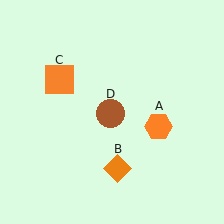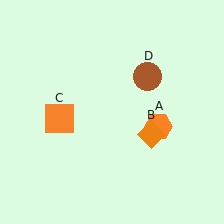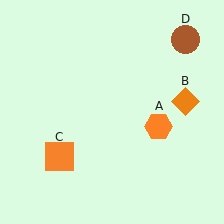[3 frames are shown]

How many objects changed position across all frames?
3 objects changed position: orange diamond (object B), orange square (object C), brown circle (object D).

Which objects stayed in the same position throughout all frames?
Orange hexagon (object A) remained stationary.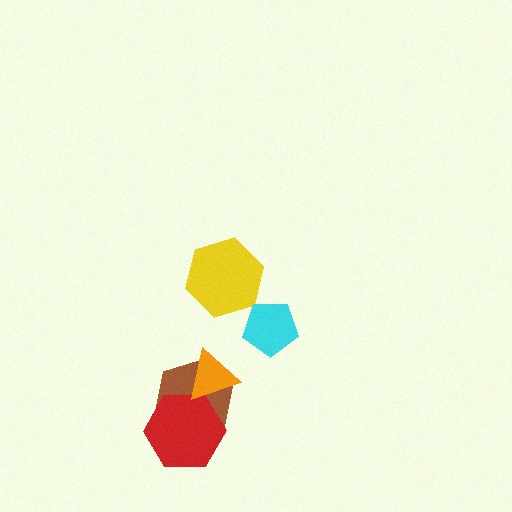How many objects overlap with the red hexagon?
2 objects overlap with the red hexagon.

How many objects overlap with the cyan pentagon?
0 objects overlap with the cyan pentagon.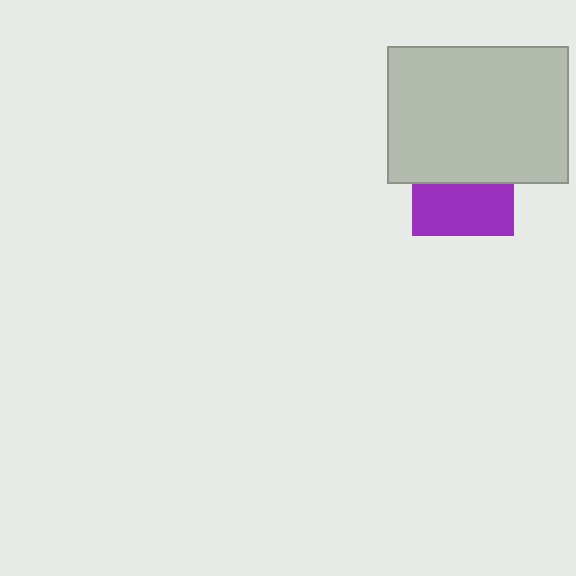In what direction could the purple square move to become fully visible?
The purple square could move down. That would shift it out from behind the light gray rectangle entirely.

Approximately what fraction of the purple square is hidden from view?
Roughly 49% of the purple square is hidden behind the light gray rectangle.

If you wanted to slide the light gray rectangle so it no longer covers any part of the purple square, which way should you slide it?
Slide it up — that is the most direct way to separate the two shapes.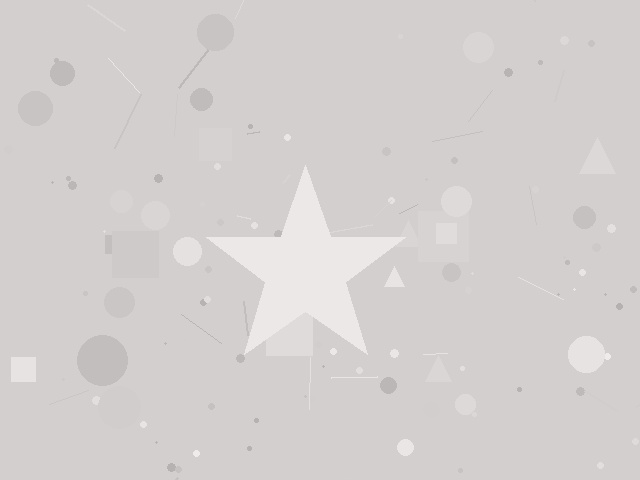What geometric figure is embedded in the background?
A star is embedded in the background.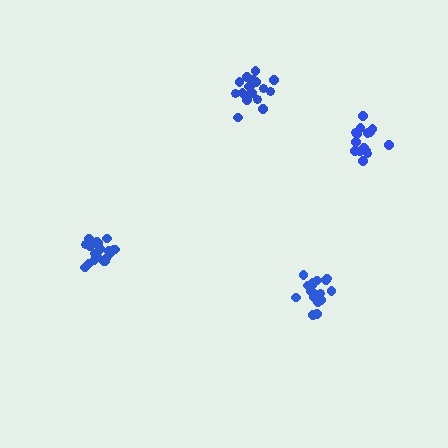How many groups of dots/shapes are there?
There are 4 groups.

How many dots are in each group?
Group 1: 19 dots, Group 2: 15 dots, Group 3: 19 dots, Group 4: 20 dots (73 total).